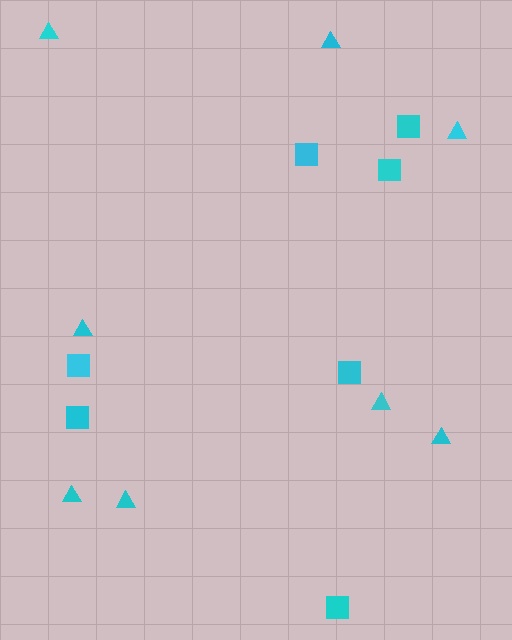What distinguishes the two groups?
There are 2 groups: one group of squares (7) and one group of triangles (8).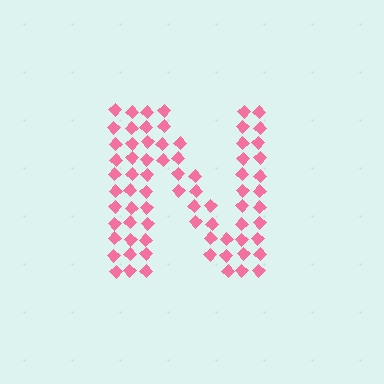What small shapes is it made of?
It is made of small diamonds.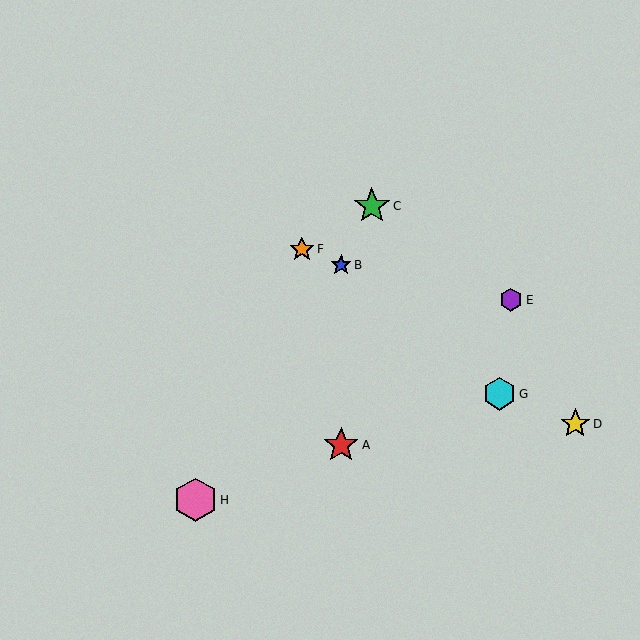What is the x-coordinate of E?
Object E is at x≈511.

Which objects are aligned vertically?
Objects A, B are aligned vertically.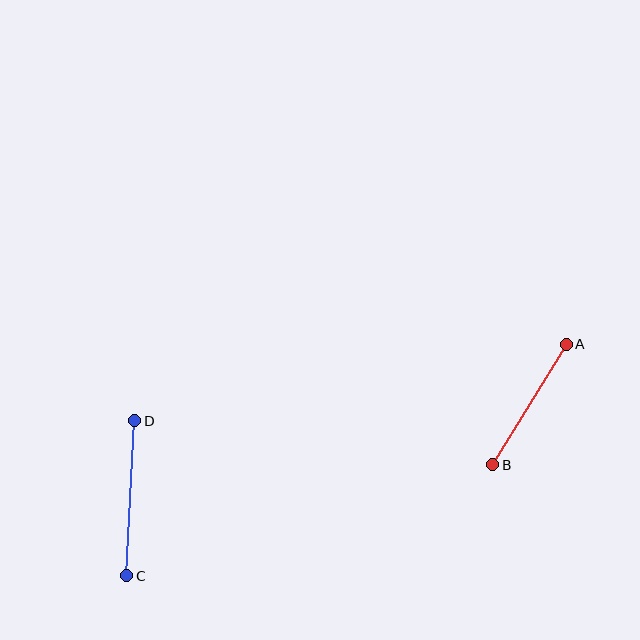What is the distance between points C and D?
The distance is approximately 155 pixels.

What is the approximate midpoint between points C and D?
The midpoint is at approximately (131, 498) pixels.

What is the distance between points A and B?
The distance is approximately 141 pixels.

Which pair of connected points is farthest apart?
Points C and D are farthest apart.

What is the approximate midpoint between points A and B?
The midpoint is at approximately (529, 405) pixels.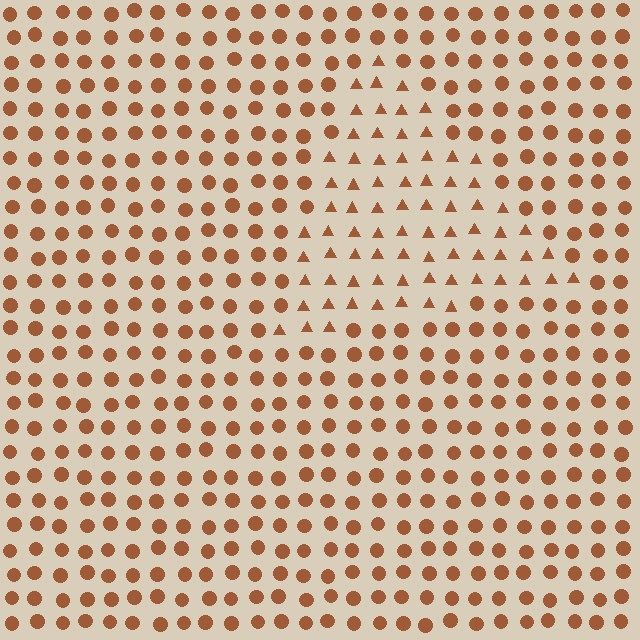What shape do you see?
I see a triangle.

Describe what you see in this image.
The image is filled with small brown elements arranged in a uniform grid. A triangle-shaped region contains triangles, while the surrounding area contains circles. The boundary is defined purely by the change in element shape.